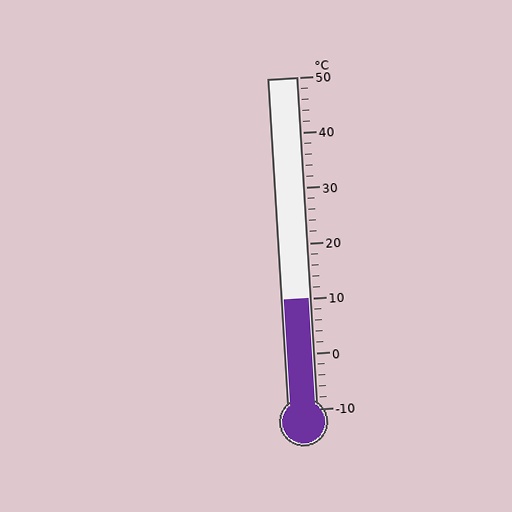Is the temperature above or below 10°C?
The temperature is at 10°C.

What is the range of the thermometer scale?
The thermometer scale ranges from -10°C to 50°C.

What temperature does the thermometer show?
The thermometer shows approximately 10°C.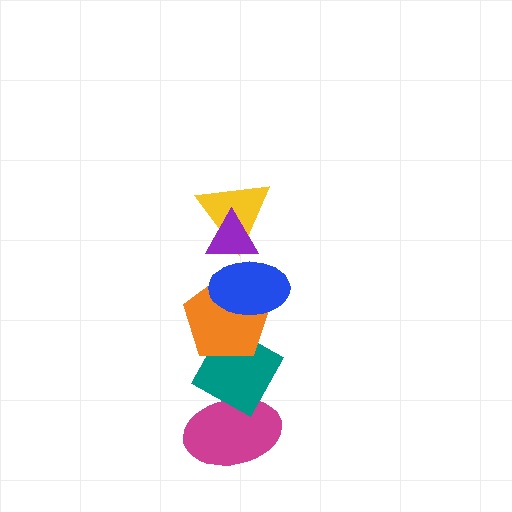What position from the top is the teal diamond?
The teal diamond is 5th from the top.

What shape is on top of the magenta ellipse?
The teal diamond is on top of the magenta ellipse.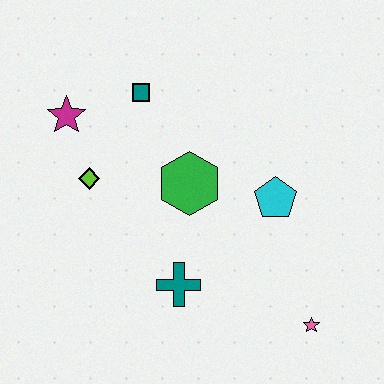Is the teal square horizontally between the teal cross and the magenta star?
Yes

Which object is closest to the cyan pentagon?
The green hexagon is closest to the cyan pentagon.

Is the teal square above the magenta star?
Yes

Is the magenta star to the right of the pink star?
No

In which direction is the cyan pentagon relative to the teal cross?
The cyan pentagon is to the right of the teal cross.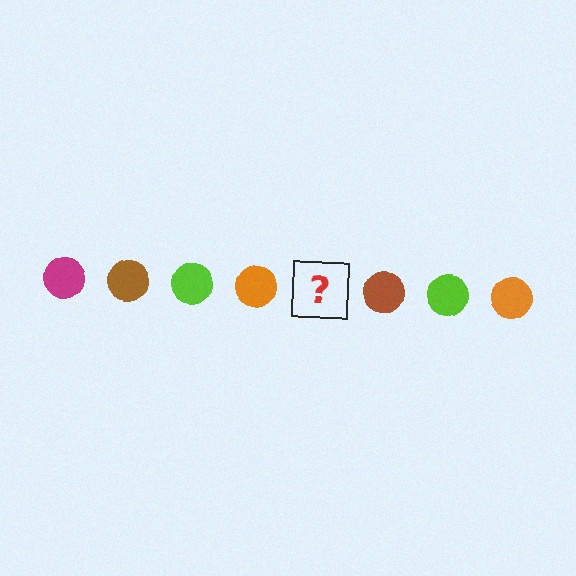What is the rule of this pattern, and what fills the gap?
The rule is that the pattern cycles through magenta, brown, lime, orange circles. The gap should be filled with a magenta circle.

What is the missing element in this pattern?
The missing element is a magenta circle.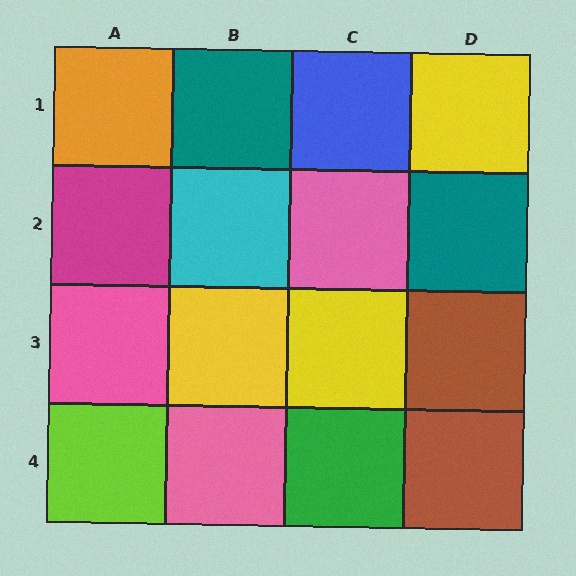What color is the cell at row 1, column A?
Orange.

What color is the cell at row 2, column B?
Cyan.